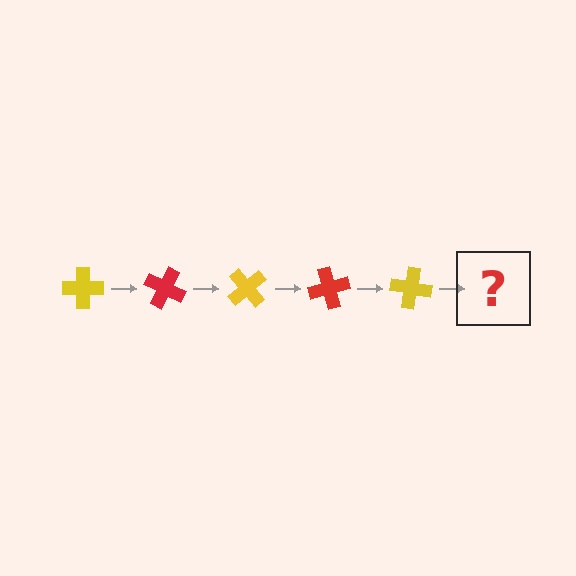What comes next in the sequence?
The next element should be a red cross, rotated 125 degrees from the start.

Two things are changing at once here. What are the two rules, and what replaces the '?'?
The two rules are that it rotates 25 degrees each step and the color cycles through yellow and red. The '?' should be a red cross, rotated 125 degrees from the start.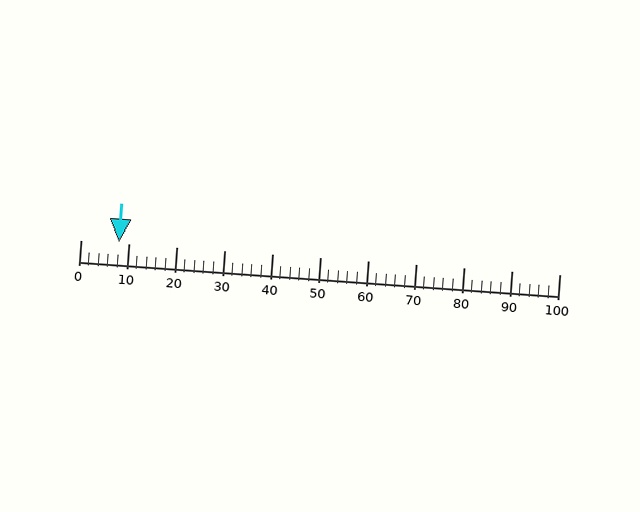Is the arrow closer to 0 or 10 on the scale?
The arrow is closer to 10.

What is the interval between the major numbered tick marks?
The major tick marks are spaced 10 units apart.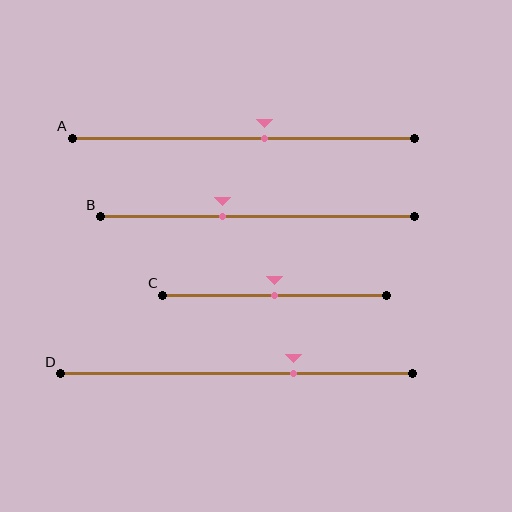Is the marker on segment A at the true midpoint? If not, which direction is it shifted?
No, the marker on segment A is shifted to the right by about 6% of the segment length.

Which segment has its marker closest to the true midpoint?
Segment C has its marker closest to the true midpoint.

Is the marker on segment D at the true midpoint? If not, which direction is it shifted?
No, the marker on segment D is shifted to the right by about 16% of the segment length.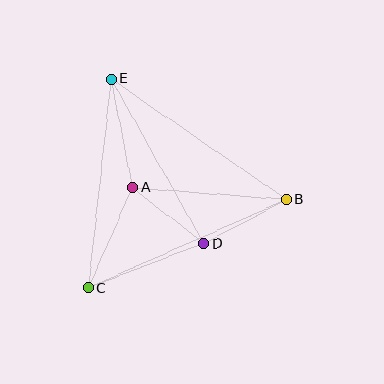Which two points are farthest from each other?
Points B and C are farthest from each other.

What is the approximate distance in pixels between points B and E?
The distance between B and E is approximately 213 pixels.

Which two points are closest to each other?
Points A and D are closest to each other.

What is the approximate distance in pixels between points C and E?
The distance between C and E is approximately 210 pixels.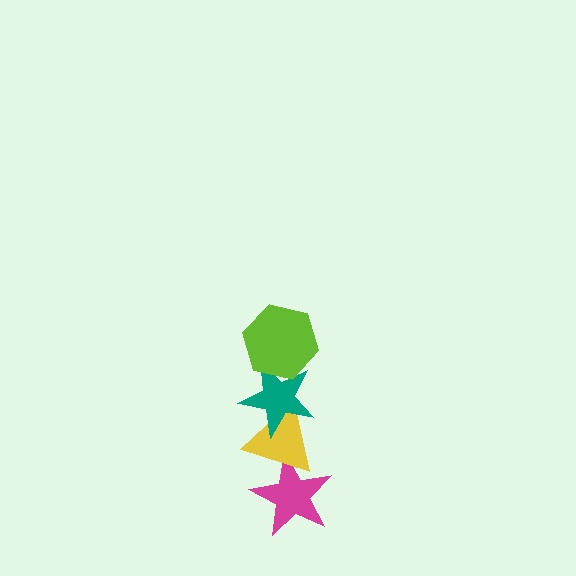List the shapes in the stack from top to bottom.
From top to bottom: the lime hexagon, the teal star, the yellow triangle, the magenta star.